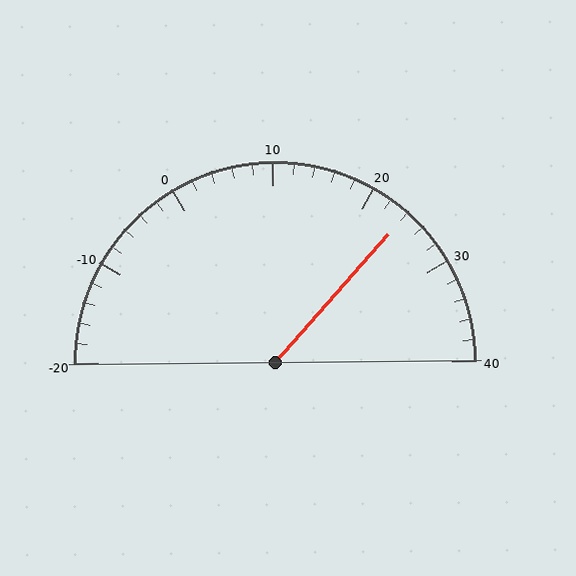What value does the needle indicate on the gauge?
The needle indicates approximately 24.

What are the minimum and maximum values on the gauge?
The gauge ranges from -20 to 40.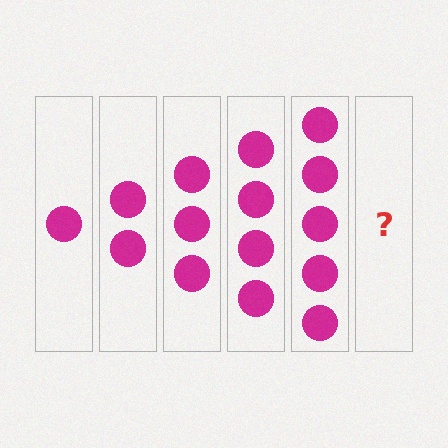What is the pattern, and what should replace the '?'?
The pattern is that each step adds one more circle. The '?' should be 6 circles.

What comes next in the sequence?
The next element should be 6 circles.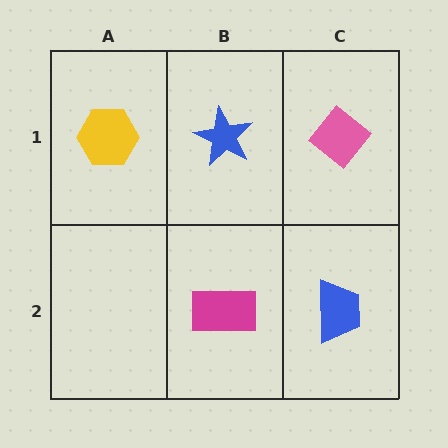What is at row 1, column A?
A yellow hexagon.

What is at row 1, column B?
A blue star.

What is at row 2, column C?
A blue trapezoid.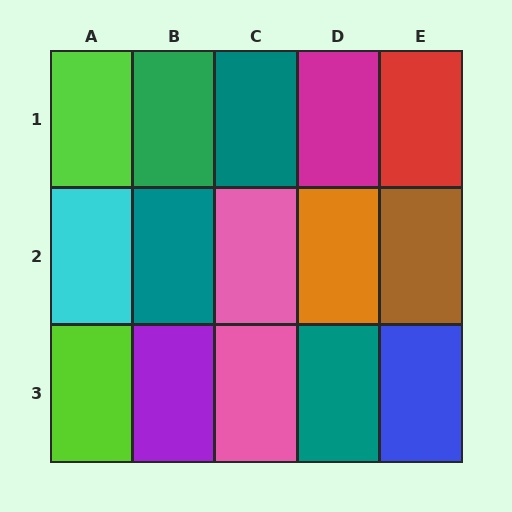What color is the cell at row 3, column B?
Purple.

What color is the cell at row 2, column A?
Cyan.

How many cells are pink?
2 cells are pink.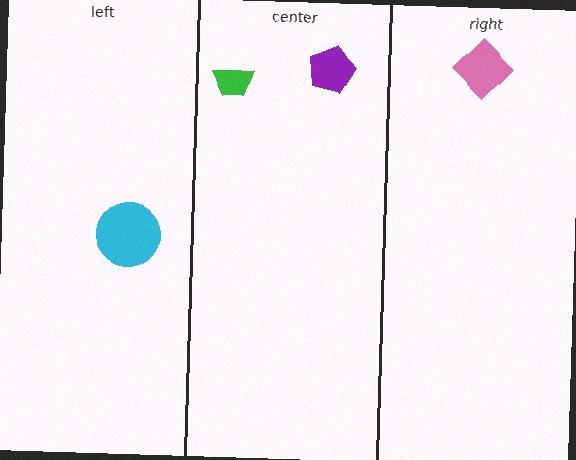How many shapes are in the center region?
2.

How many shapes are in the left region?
1.